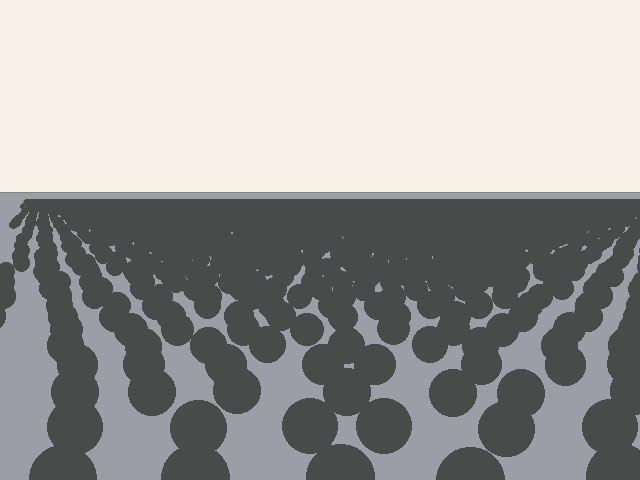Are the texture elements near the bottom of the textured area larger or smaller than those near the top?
Larger. Near the bottom, elements are closer to the viewer and appear at a bigger on-screen size.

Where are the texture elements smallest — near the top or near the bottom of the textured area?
Near the top.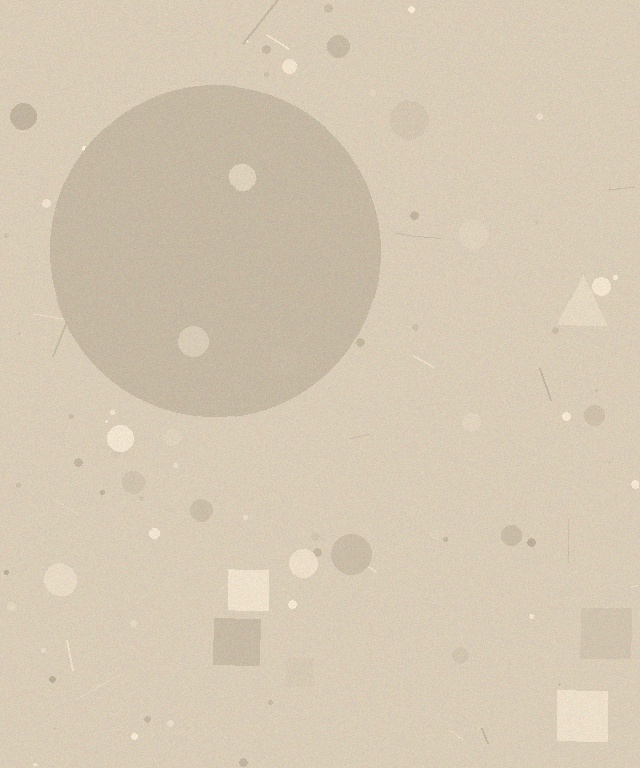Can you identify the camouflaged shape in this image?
The camouflaged shape is a circle.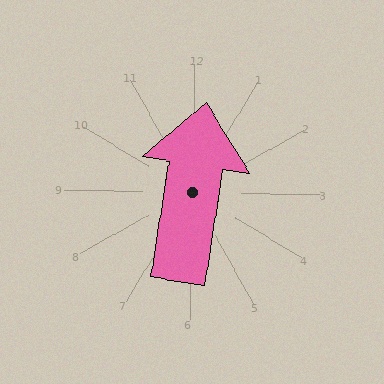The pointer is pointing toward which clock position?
Roughly 12 o'clock.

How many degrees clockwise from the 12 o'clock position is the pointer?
Approximately 8 degrees.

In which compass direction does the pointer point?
North.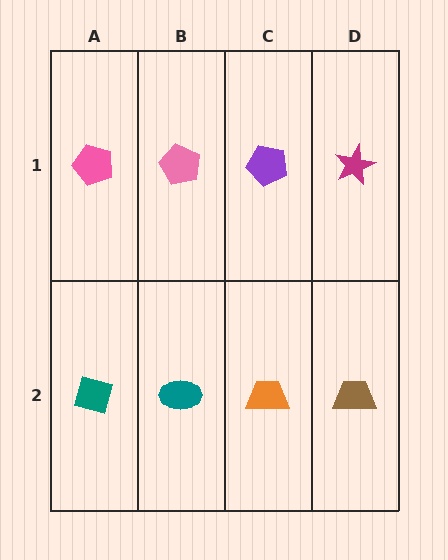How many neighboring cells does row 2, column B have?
3.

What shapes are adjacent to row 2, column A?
A pink pentagon (row 1, column A), a teal ellipse (row 2, column B).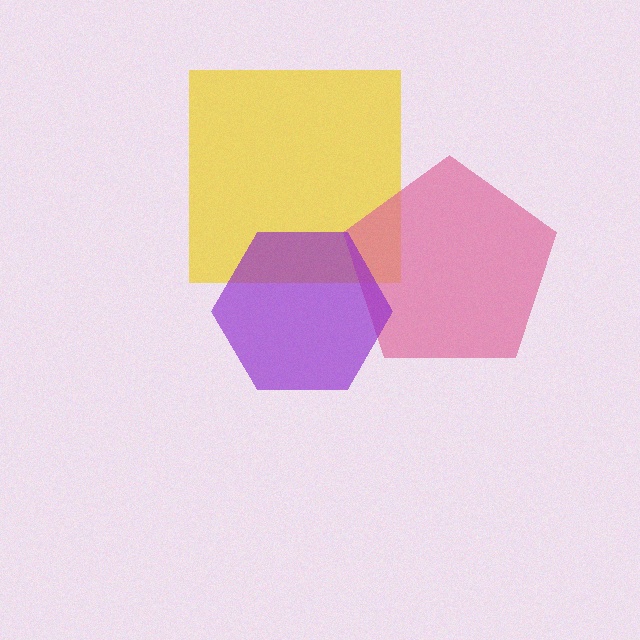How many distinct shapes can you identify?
There are 3 distinct shapes: a yellow square, a pink pentagon, a purple hexagon.